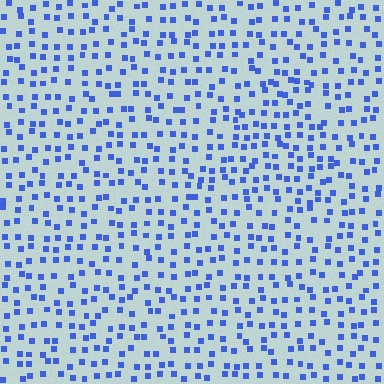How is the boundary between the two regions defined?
The boundary is defined by a change in element density (approximately 1.4x ratio). All elements are the same color, size, and shape.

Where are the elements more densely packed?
The elements are more densely packed inside the triangle boundary.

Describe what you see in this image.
The image contains small blue elements arranged at two different densities. A triangle-shaped region is visible where the elements are more densely packed than the surrounding area.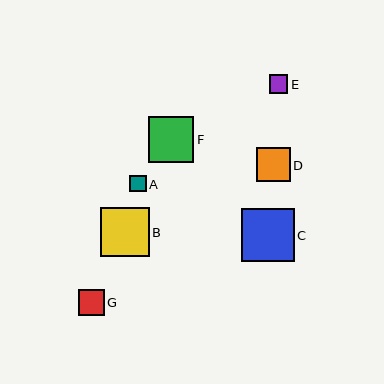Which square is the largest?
Square C is the largest with a size of approximately 53 pixels.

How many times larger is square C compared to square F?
Square C is approximately 1.2 times the size of square F.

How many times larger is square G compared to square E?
Square G is approximately 1.4 times the size of square E.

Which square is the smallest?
Square A is the smallest with a size of approximately 16 pixels.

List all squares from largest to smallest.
From largest to smallest: C, B, F, D, G, E, A.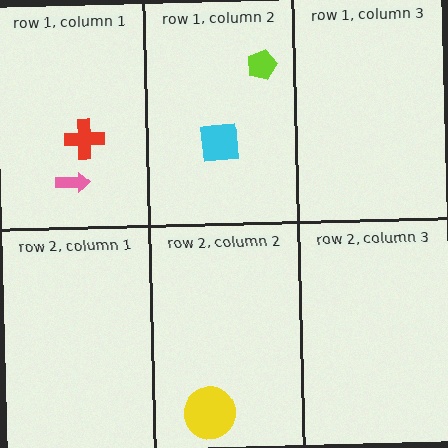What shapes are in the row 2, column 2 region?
The yellow circle.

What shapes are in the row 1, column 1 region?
The red cross, the pink arrow.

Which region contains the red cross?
The row 1, column 1 region.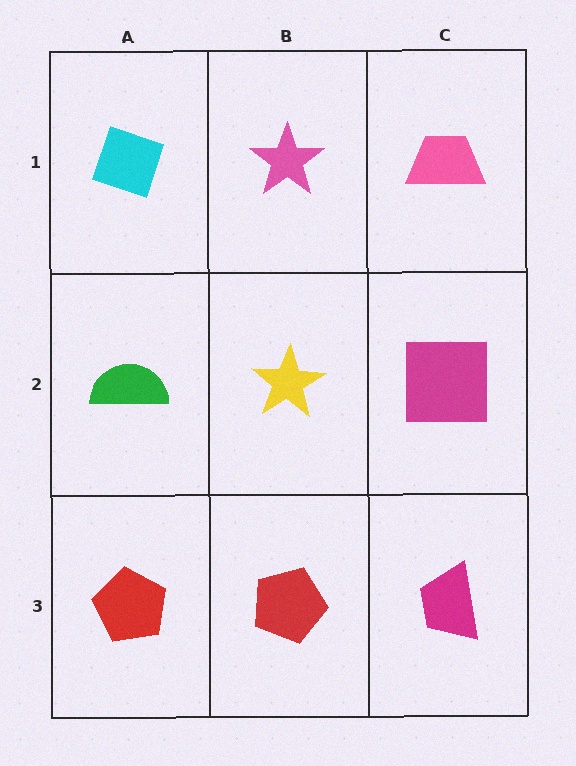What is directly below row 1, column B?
A yellow star.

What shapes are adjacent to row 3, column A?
A green semicircle (row 2, column A), a red pentagon (row 3, column B).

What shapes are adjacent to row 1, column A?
A green semicircle (row 2, column A), a pink star (row 1, column B).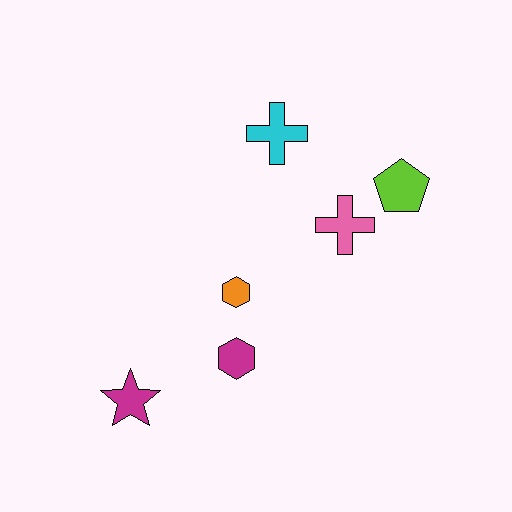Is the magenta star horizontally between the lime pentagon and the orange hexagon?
No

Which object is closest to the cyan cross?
The pink cross is closest to the cyan cross.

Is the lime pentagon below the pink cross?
No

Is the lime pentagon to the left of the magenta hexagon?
No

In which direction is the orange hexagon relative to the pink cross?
The orange hexagon is to the left of the pink cross.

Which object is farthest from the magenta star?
The lime pentagon is farthest from the magenta star.